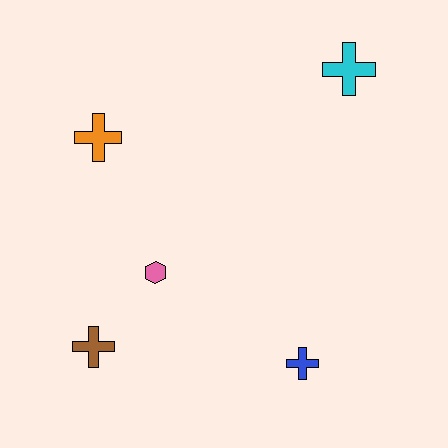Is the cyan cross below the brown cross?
No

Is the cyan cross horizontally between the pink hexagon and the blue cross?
No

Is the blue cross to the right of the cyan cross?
No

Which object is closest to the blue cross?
The pink hexagon is closest to the blue cross.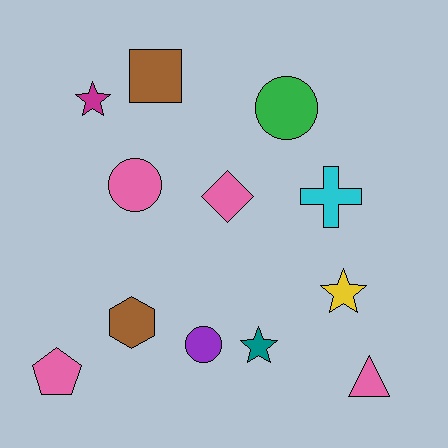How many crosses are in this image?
There is 1 cross.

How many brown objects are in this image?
There are 2 brown objects.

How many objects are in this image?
There are 12 objects.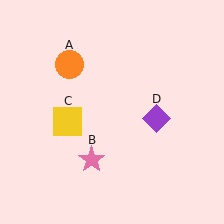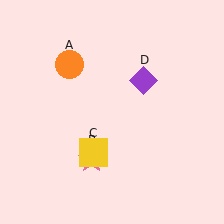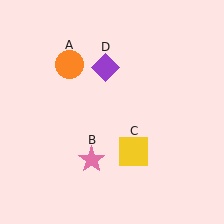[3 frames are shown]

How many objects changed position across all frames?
2 objects changed position: yellow square (object C), purple diamond (object D).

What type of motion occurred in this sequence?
The yellow square (object C), purple diamond (object D) rotated counterclockwise around the center of the scene.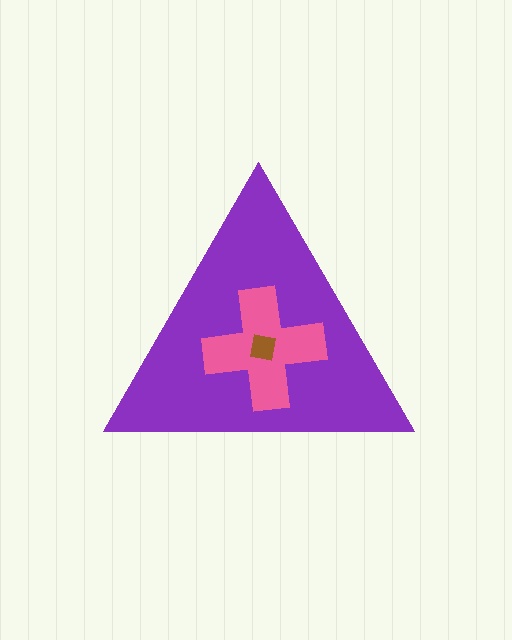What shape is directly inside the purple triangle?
The pink cross.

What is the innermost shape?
The brown square.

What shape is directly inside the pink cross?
The brown square.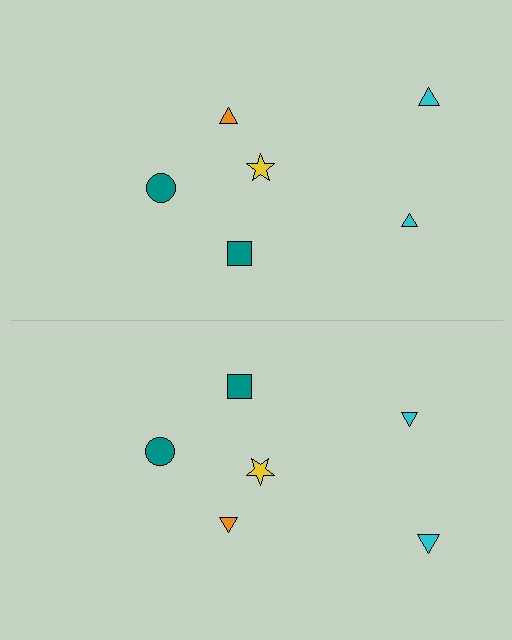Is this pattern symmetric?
Yes, this pattern has bilateral (reflection) symmetry.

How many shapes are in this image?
There are 12 shapes in this image.